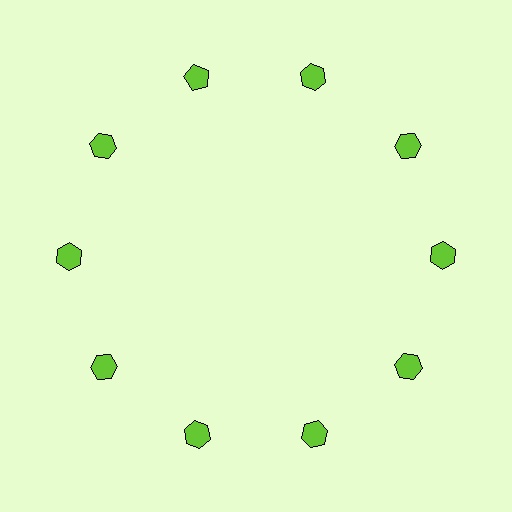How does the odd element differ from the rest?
It has a different shape: pentagon instead of hexagon.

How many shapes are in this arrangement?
There are 10 shapes arranged in a ring pattern.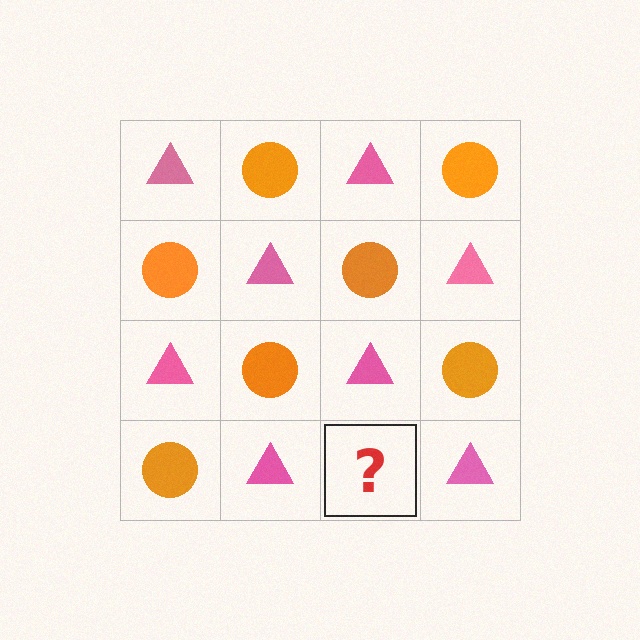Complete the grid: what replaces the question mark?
The question mark should be replaced with an orange circle.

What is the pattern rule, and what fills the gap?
The rule is that it alternates pink triangle and orange circle in a checkerboard pattern. The gap should be filled with an orange circle.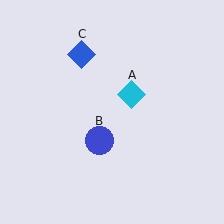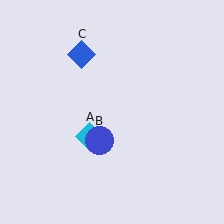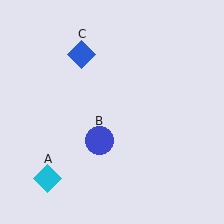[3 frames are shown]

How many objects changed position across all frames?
1 object changed position: cyan diamond (object A).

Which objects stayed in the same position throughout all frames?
Blue circle (object B) and blue diamond (object C) remained stationary.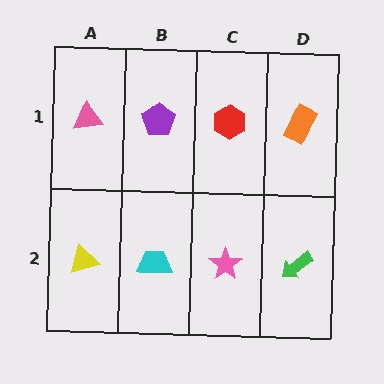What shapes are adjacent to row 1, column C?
A pink star (row 2, column C), a purple pentagon (row 1, column B), an orange rectangle (row 1, column D).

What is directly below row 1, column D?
A green arrow.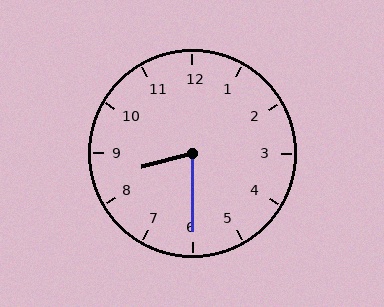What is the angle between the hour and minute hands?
Approximately 75 degrees.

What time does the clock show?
8:30.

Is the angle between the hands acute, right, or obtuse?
It is acute.